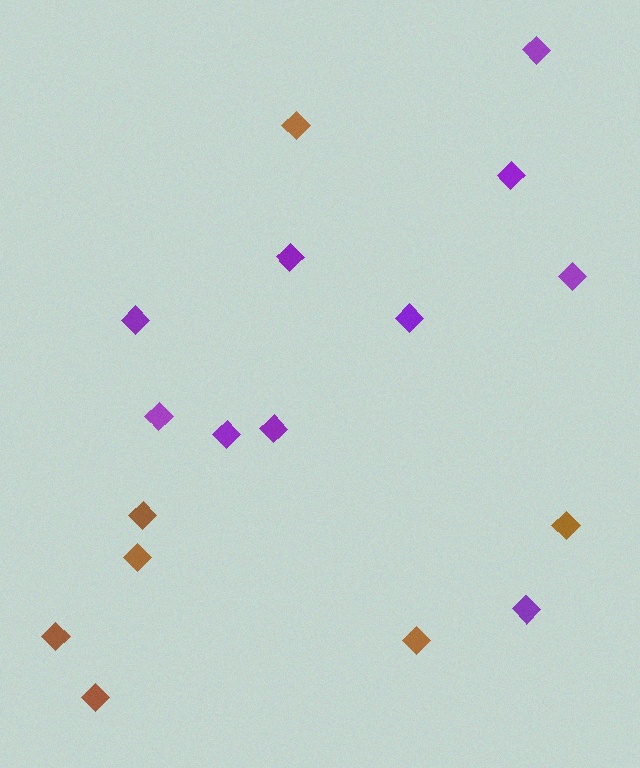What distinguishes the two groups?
There are 2 groups: one group of purple diamonds (10) and one group of brown diamonds (7).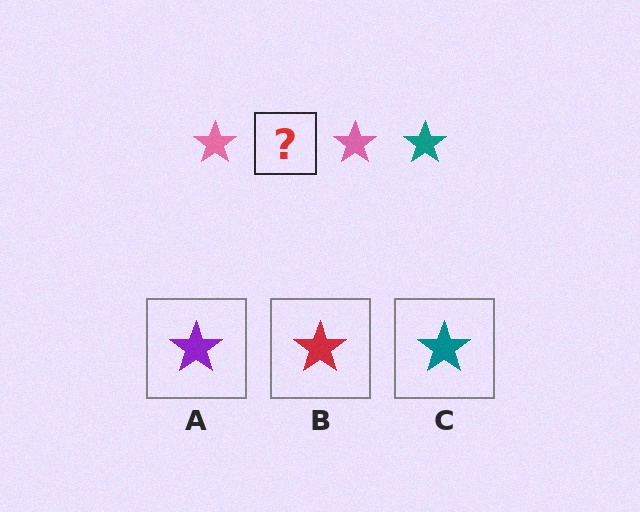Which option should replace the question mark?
Option C.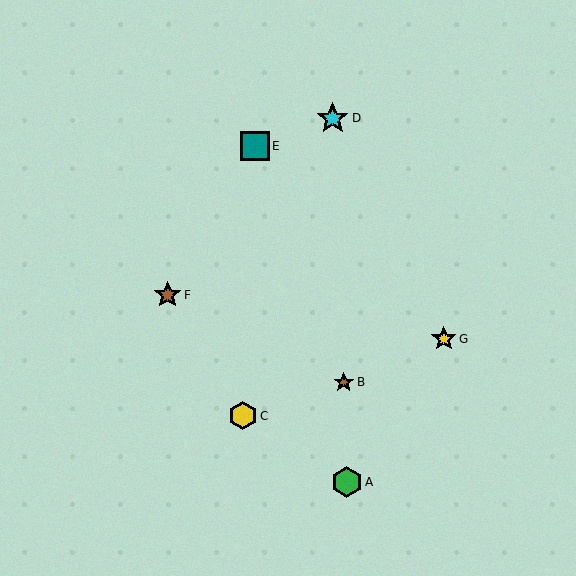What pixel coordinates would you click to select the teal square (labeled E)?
Click at (255, 146) to select the teal square E.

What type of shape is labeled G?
Shape G is a yellow star.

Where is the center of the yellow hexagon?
The center of the yellow hexagon is at (243, 416).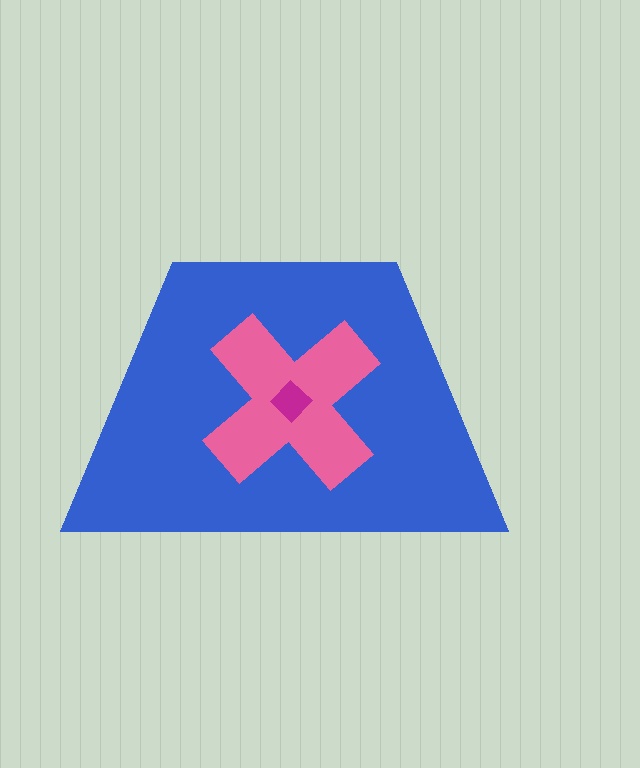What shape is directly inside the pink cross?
The magenta diamond.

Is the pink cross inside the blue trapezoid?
Yes.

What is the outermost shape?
The blue trapezoid.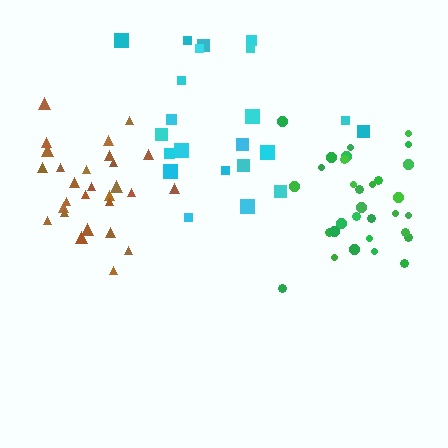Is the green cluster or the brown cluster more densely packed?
Brown.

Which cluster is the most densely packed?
Brown.